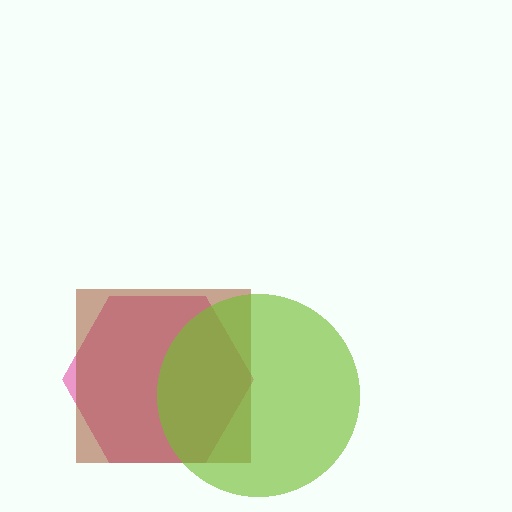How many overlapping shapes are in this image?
There are 3 overlapping shapes in the image.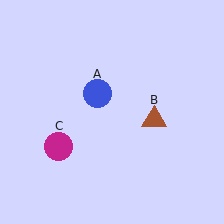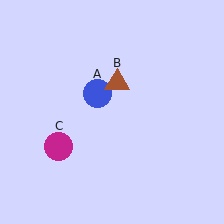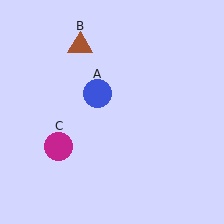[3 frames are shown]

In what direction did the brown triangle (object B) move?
The brown triangle (object B) moved up and to the left.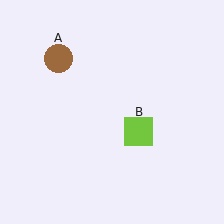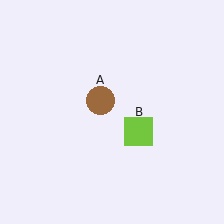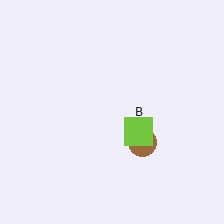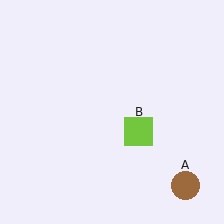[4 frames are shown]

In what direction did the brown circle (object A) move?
The brown circle (object A) moved down and to the right.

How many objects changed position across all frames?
1 object changed position: brown circle (object A).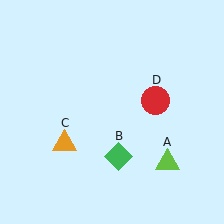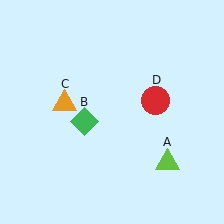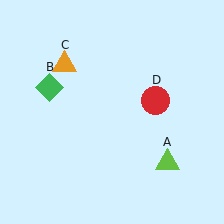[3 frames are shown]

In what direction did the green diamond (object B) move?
The green diamond (object B) moved up and to the left.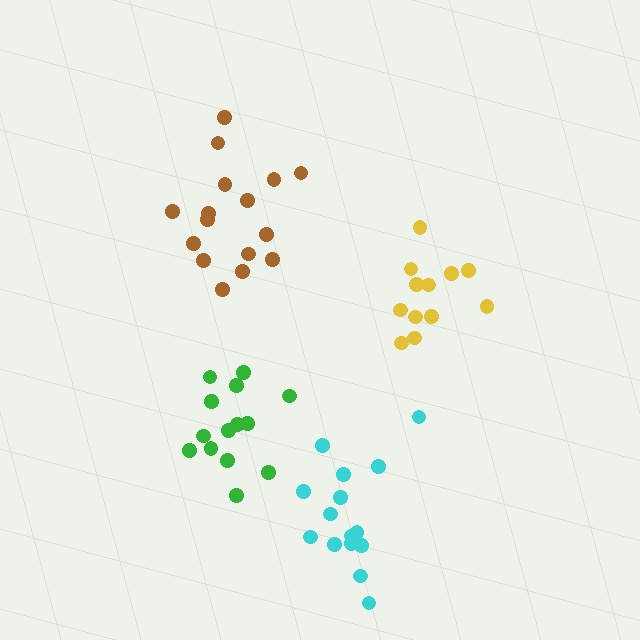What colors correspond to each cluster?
The clusters are colored: green, yellow, brown, cyan.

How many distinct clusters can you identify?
There are 4 distinct clusters.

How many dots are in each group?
Group 1: 14 dots, Group 2: 12 dots, Group 3: 16 dots, Group 4: 15 dots (57 total).